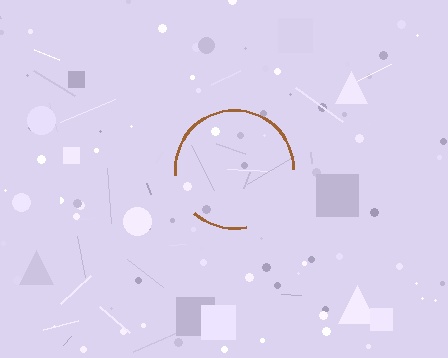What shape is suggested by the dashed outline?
The dashed outline suggests a circle.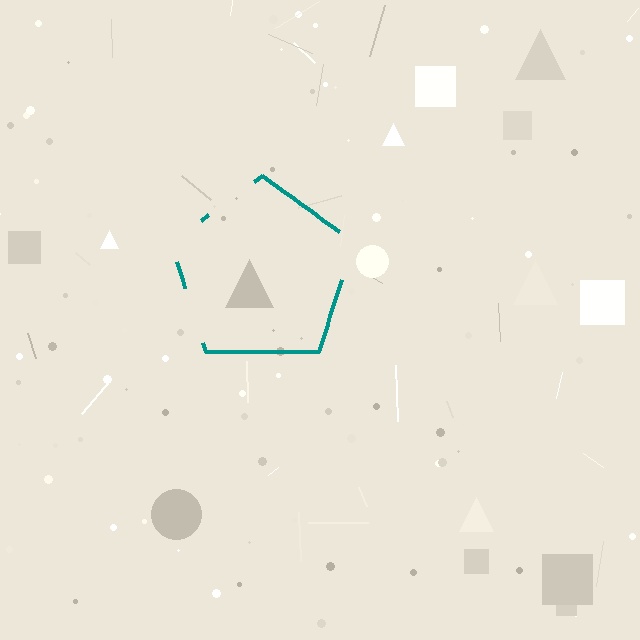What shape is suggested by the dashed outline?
The dashed outline suggests a pentagon.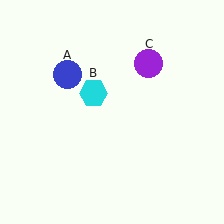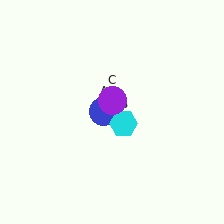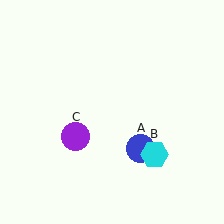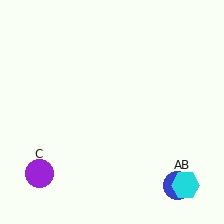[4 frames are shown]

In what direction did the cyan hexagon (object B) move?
The cyan hexagon (object B) moved down and to the right.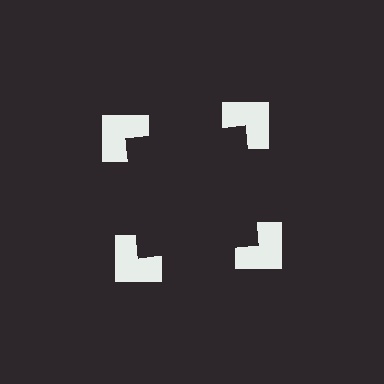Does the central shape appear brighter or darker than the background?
It typically appears slightly darker than the background, even though no actual brightness change is drawn.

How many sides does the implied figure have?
4 sides.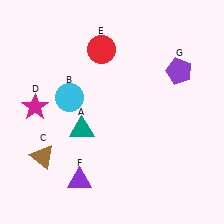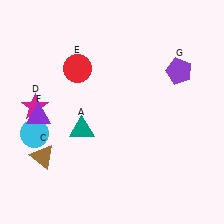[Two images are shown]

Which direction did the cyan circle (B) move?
The cyan circle (B) moved down.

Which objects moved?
The objects that moved are: the cyan circle (B), the red circle (E), the purple triangle (F).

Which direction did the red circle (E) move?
The red circle (E) moved left.